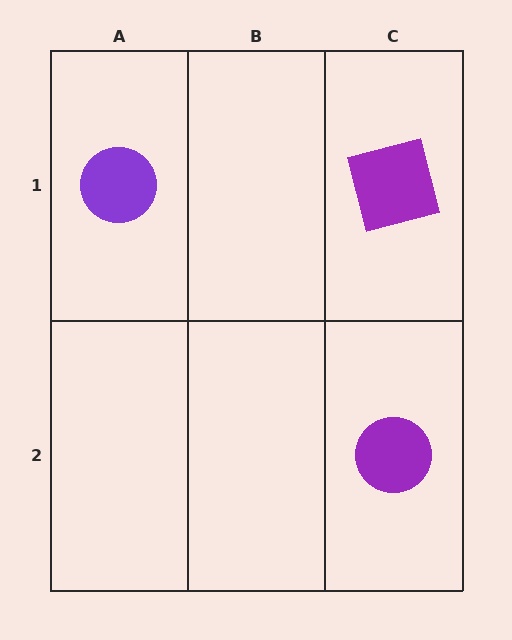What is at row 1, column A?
A purple circle.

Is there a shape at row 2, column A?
No, that cell is empty.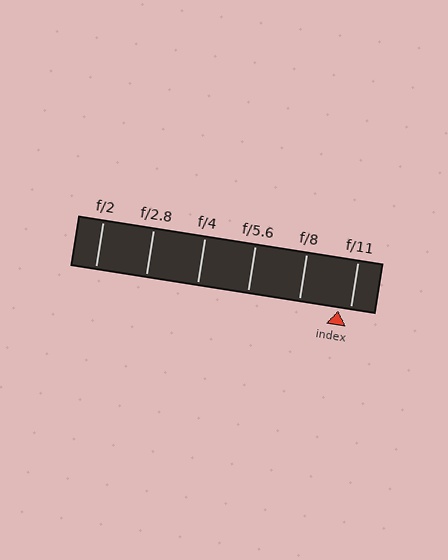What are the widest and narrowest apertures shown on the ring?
The widest aperture shown is f/2 and the narrowest is f/11.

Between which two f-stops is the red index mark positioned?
The index mark is between f/8 and f/11.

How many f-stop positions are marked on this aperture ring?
There are 6 f-stop positions marked.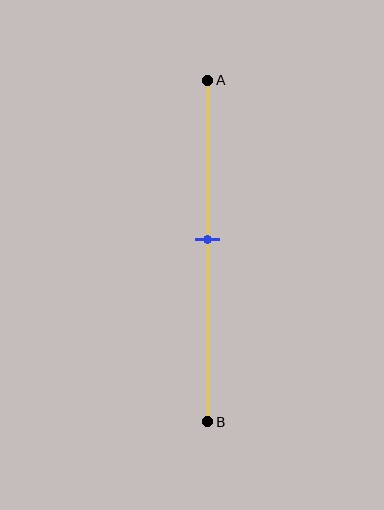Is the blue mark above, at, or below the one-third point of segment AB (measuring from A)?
The blue mark is below the one-third point of segment AB.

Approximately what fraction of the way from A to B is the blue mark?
The blue mark is approximately 45% of the way from A to B.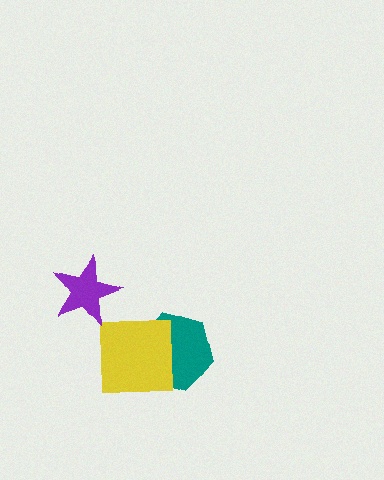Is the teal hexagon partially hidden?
Yes, it is partially covered by another shape.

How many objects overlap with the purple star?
0 objects overlap with the purple star.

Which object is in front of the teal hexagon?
The yellow square is in front of the teal hexagon.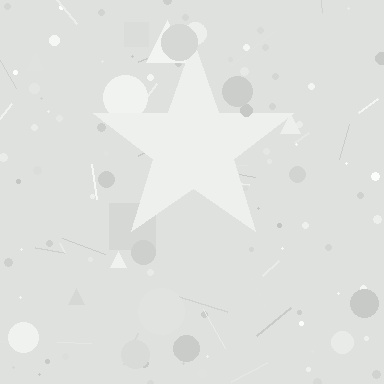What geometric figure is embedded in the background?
A star is embedded in the background.